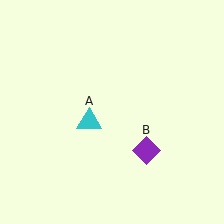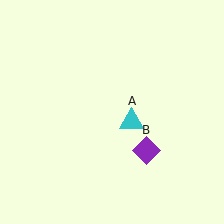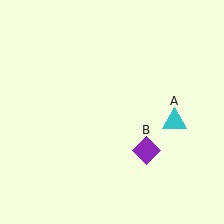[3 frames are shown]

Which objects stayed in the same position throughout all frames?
Purple diamond (object B) remained stationary.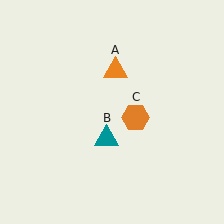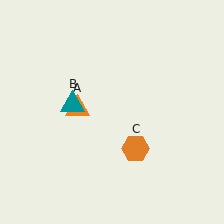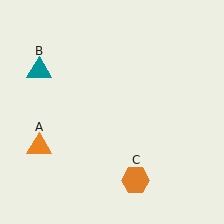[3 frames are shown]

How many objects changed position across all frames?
3 objects changed position: orange triangle (object A), teal triangle (object B), orange hexagon (object C).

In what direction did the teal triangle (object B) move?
The teal triangle (object B) moved up and to the left.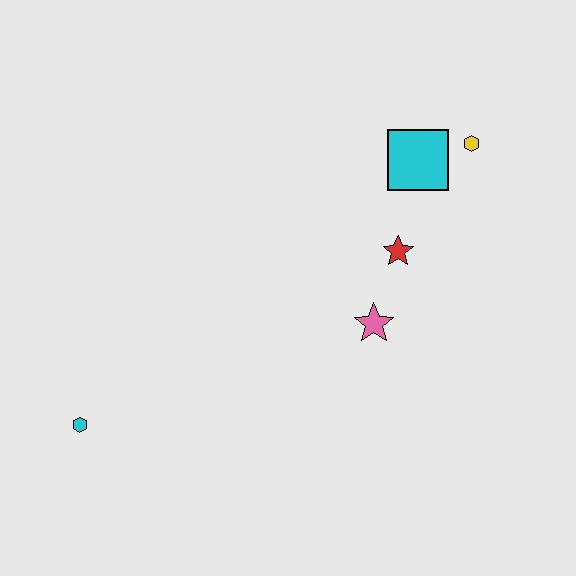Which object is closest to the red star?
The pink star is closest to the red star.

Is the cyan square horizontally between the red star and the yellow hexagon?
Yes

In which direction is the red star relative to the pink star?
The red star is above the pink star.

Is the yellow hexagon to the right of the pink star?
Yes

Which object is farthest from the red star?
The cyan hexagon is farthest from the red star.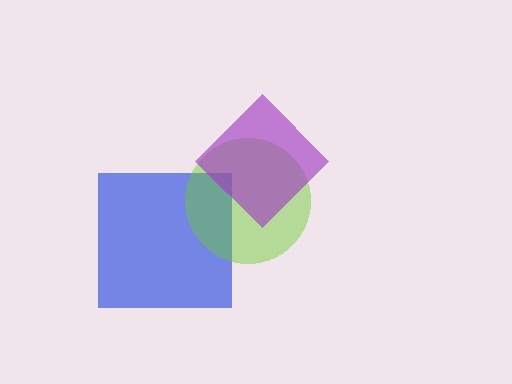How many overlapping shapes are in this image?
There are 3 overlapping shapes in the image.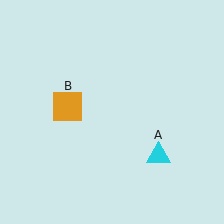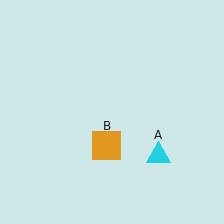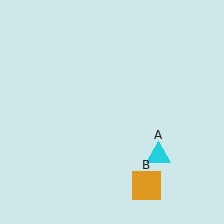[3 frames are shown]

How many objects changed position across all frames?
1 object changed position: orange square (object B).